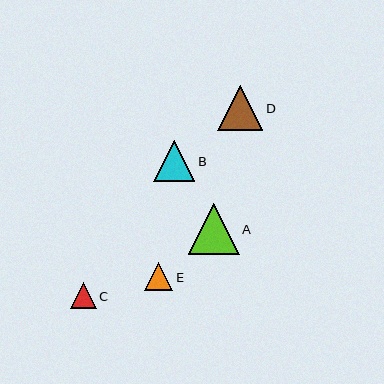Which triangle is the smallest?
Triangle C is the smallest with a size of approximately 26 pixels.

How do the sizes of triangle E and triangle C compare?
Triangle E and triangle C are approximately the same size.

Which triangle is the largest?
Triangle A is the largest with a size of approximately 51 pixels.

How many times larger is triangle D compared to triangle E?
Triangle D is approximately 1.6 times the size of triangle E.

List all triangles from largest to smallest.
From largest to smallest: A, D, B, E, C.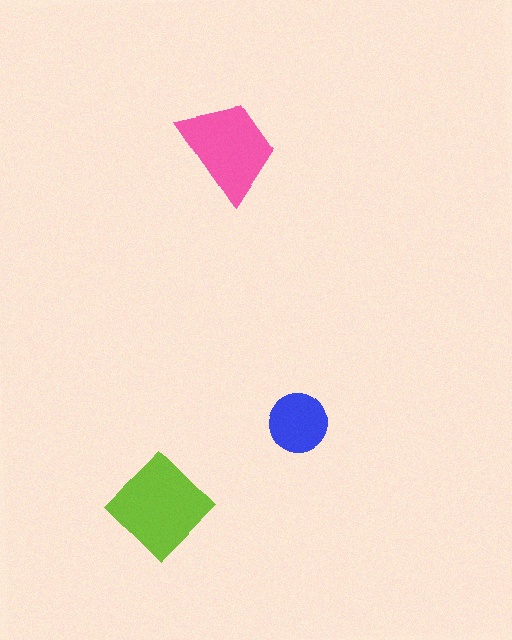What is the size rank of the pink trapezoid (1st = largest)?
2nd.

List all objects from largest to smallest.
The lime diamond, the pink trapezoid, the blue circle.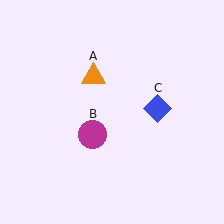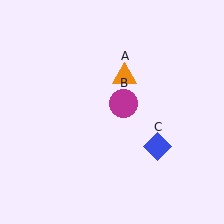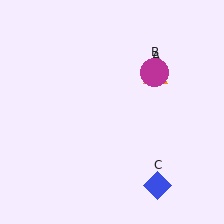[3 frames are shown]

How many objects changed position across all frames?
3 objects changed position: orange triangle (object A), magenta circle (object B), blue diamond (object C).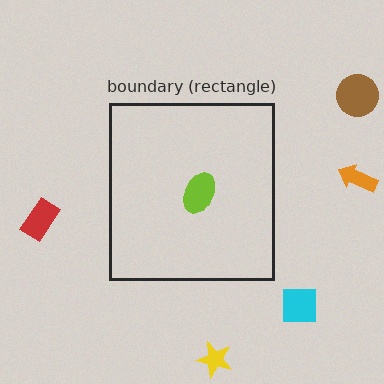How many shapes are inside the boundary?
1 inside, 5 outside.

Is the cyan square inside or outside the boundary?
Outside.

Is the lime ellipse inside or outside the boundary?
Inside.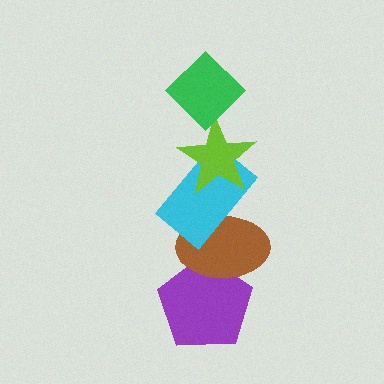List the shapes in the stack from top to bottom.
From top to bottom: the green diamond, the lime star, the cyan rectangle, the brown ellipse, the purple pentagon.